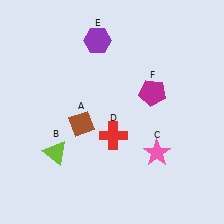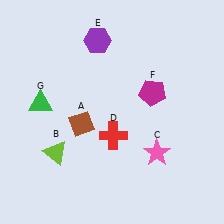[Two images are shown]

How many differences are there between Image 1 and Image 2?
There is 1 difference between the two images.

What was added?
A green triangle (G) was added in Image 2.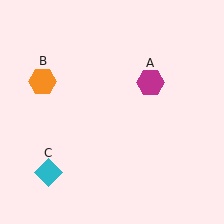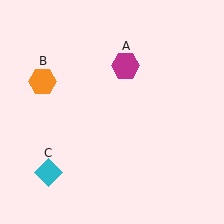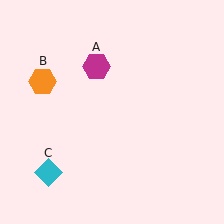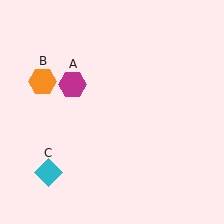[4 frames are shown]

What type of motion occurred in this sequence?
The magenta hexagon (object A) rotated counterclockwise around the center of the scene.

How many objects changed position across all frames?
1 object changed position: magenta hexagon (object A).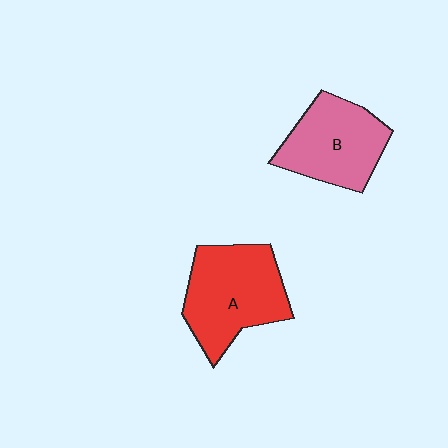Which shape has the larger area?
Shape A (red).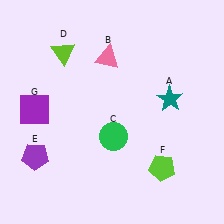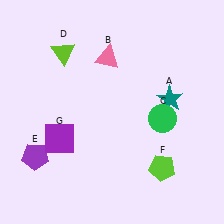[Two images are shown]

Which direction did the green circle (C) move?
The green circle (C) moved right.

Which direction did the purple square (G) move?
The purple square (G) moved down.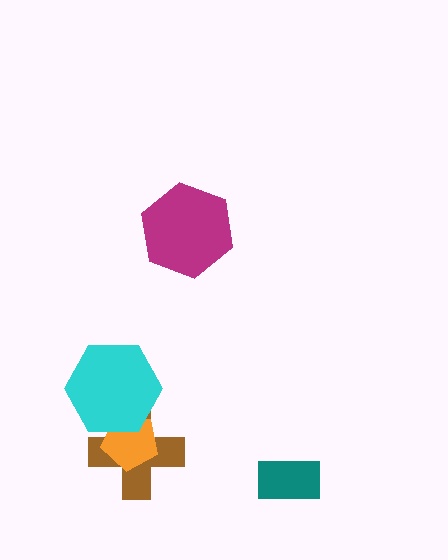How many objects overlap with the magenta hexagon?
0 objects overlap with the magenta hexagon.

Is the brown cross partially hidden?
Yes, it is partially covered by another shape.